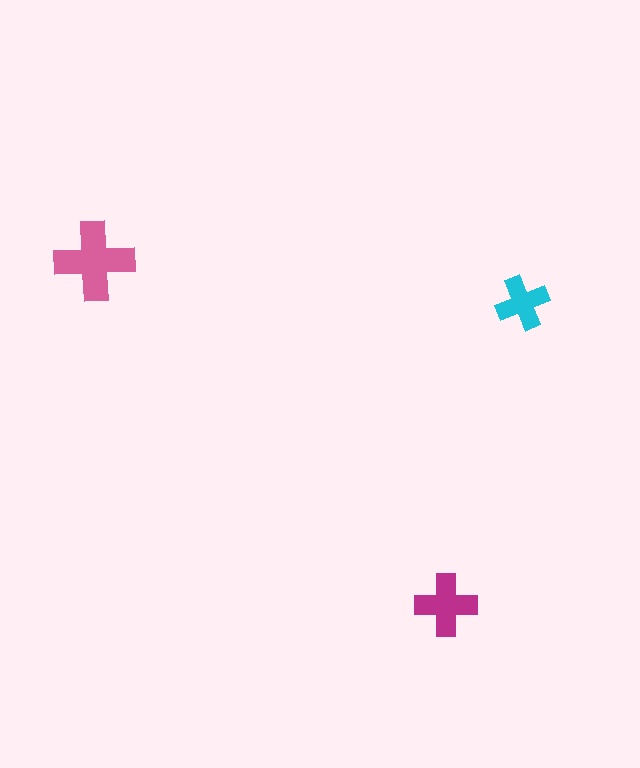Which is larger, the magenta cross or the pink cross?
The pink one.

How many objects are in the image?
There are 3 objects in the image.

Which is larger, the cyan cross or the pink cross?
The pink one.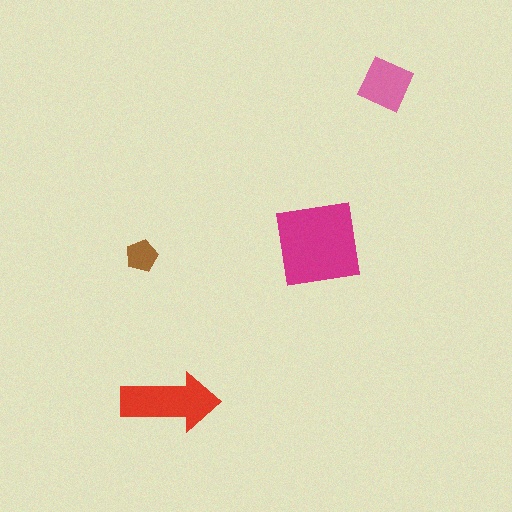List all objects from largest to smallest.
The magenta square, the red arrow, the pink square, the brown pentagon.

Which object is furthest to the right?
The pink square is rightmost.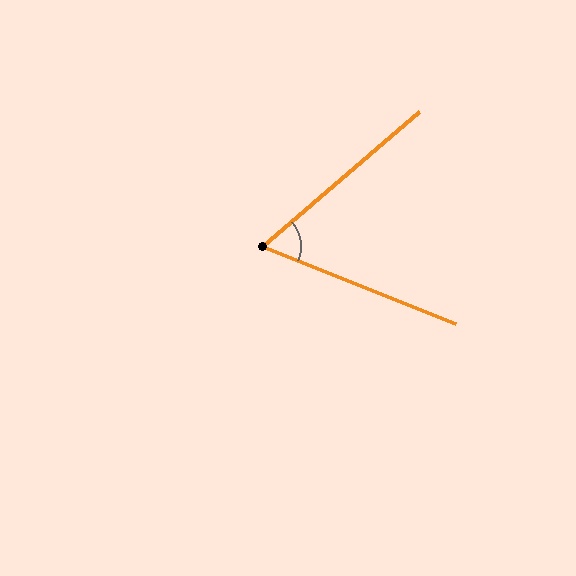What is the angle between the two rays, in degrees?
Approximately 63 degrees.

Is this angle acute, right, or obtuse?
It is acute.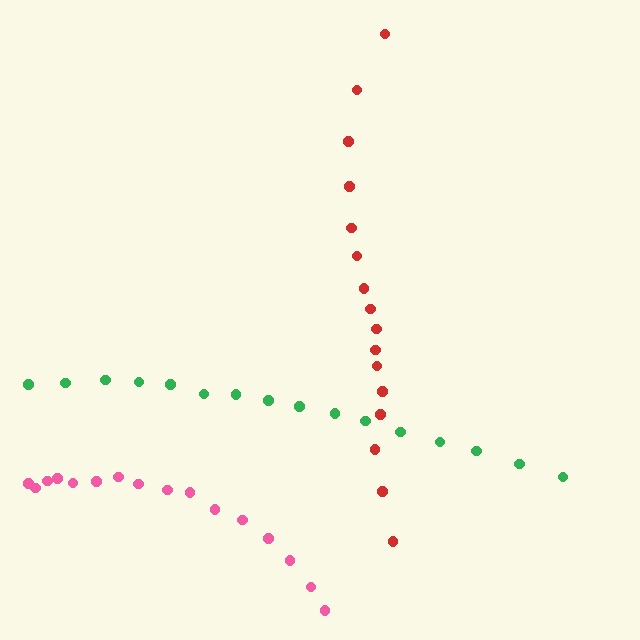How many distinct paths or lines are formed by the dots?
There are 3 distinct paths.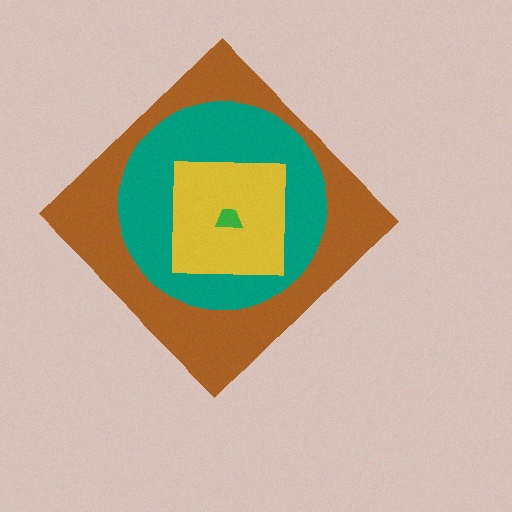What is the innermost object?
The green trapezoid.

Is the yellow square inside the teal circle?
Yes.